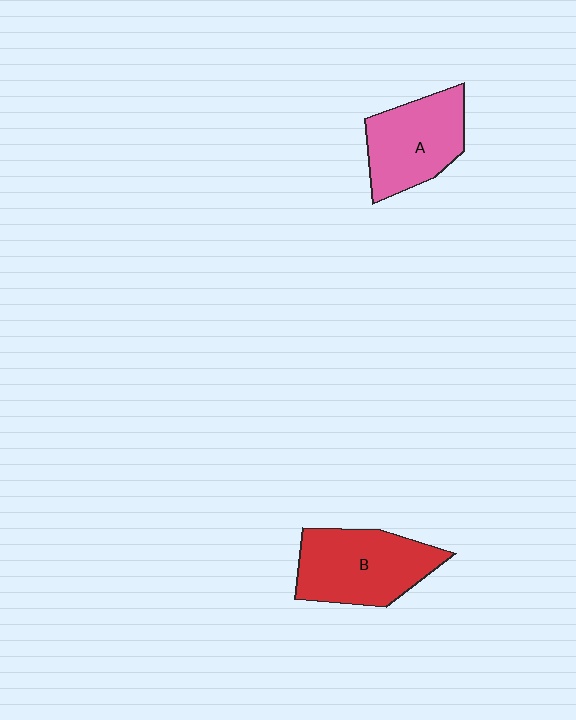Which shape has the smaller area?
Shape A (pink).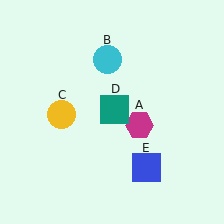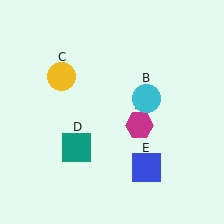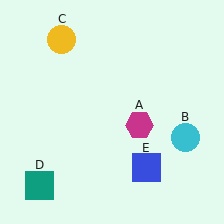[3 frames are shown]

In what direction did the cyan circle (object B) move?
The cyan circle (object B) moved down and to the right.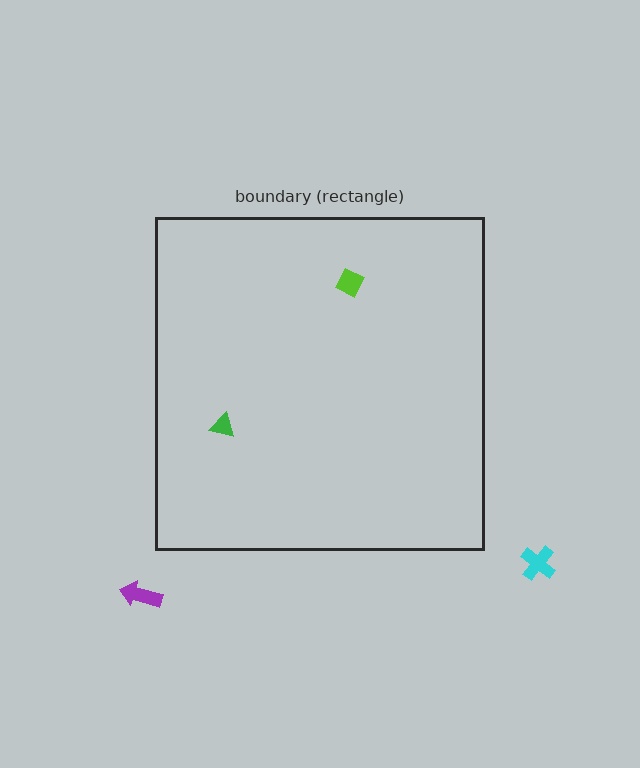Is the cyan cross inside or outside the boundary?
Outside.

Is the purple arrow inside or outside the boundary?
Outside.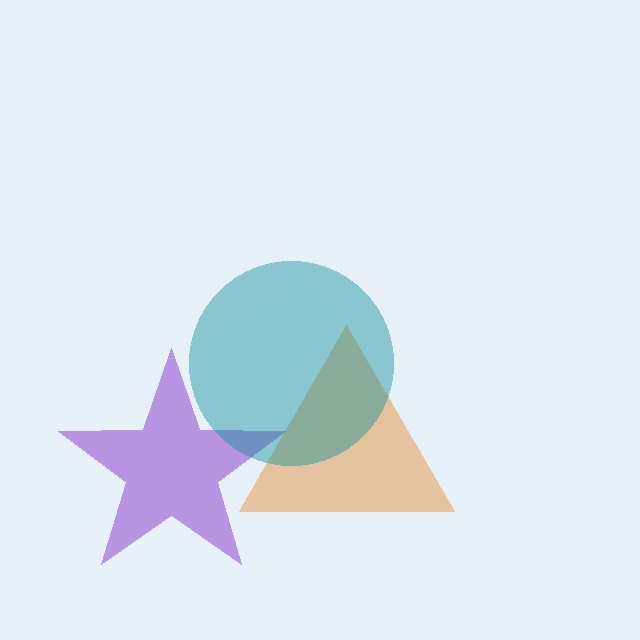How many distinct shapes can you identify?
There are 3 distinct shapes: an orange triangle, a purple star, a teal circle.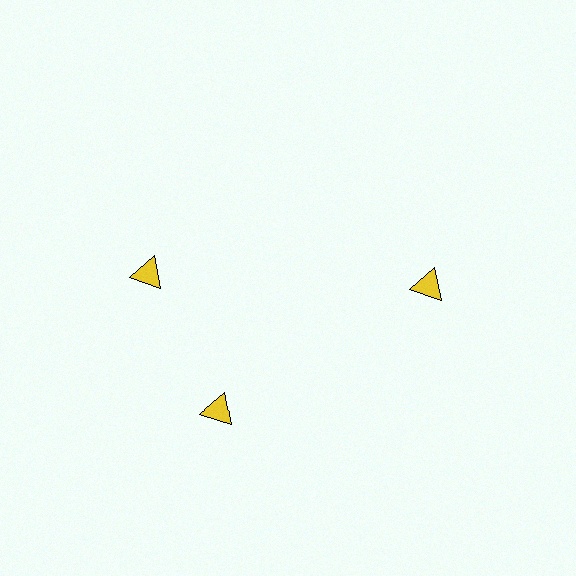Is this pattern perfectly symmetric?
No. The 3 yellow triangles are arranged in a ring, but one element near the 11 o'clock position is rotated out of alignment along the ring, breaking the 3-fold rotational symmetry.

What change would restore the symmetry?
The symmetry would be restored by rotating it back into even spacing with its neighbors so that all 3 triangles sit at equal angles and equal distance from the center.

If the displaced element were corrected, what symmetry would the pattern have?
It would have 3-fold rotational symmetry — the pattern would map onto itself every 120 degrees.